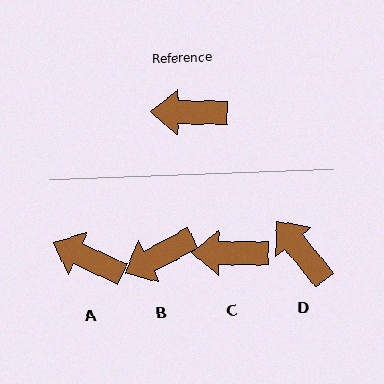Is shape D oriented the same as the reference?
No, it is off by about 51 degrees.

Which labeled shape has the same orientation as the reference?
C.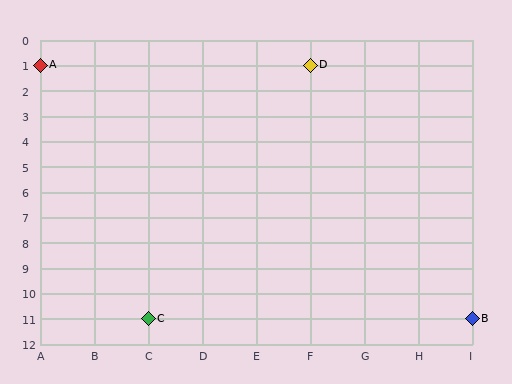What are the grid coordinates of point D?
Point D is at grid coordinates (F, 1).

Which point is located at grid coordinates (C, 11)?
Point C is at (C, 11).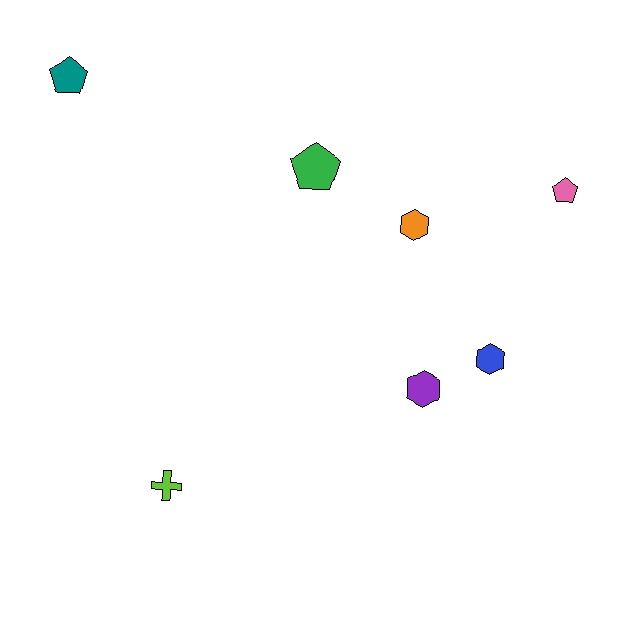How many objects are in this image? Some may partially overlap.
There are 7 objects.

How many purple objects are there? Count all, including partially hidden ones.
There is 1 purple object.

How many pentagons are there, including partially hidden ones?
There are 3 pentagons.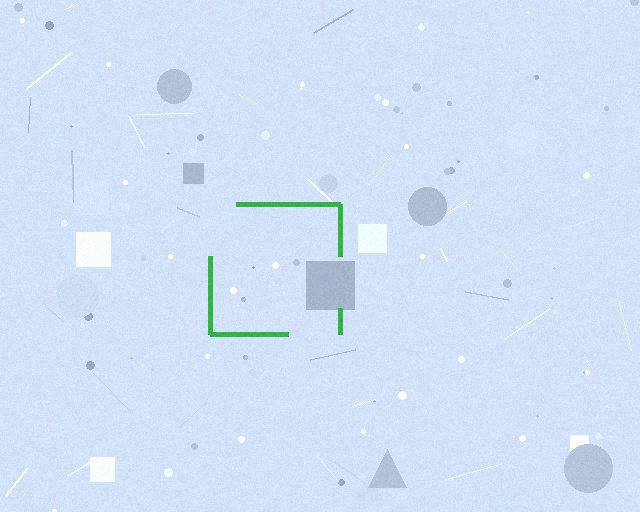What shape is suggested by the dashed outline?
The dashed outline suggests a square.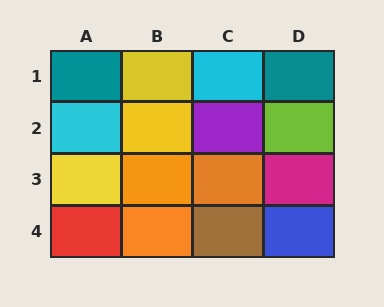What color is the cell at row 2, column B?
Yellow.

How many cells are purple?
1 cell is purple.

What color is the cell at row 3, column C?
Orange.